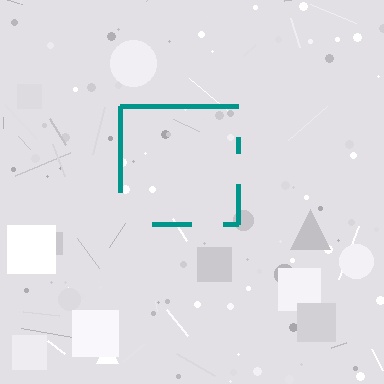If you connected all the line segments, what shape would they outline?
They would outline a square.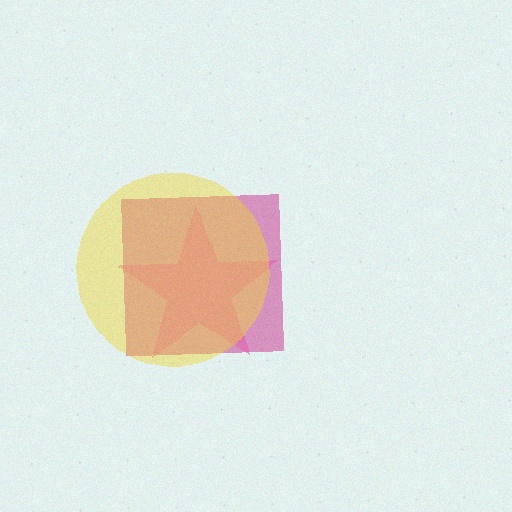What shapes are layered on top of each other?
The layered shapes are: a magenta square, a pink star, a yellow circle.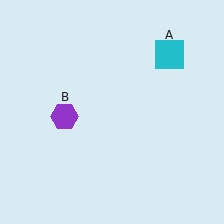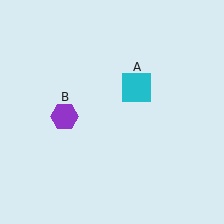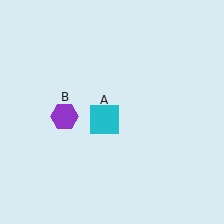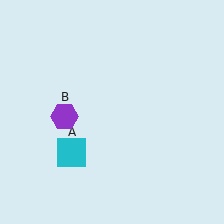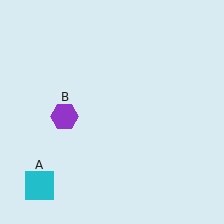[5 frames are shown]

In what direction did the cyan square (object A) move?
The cyan square (object A) moved down and to the left.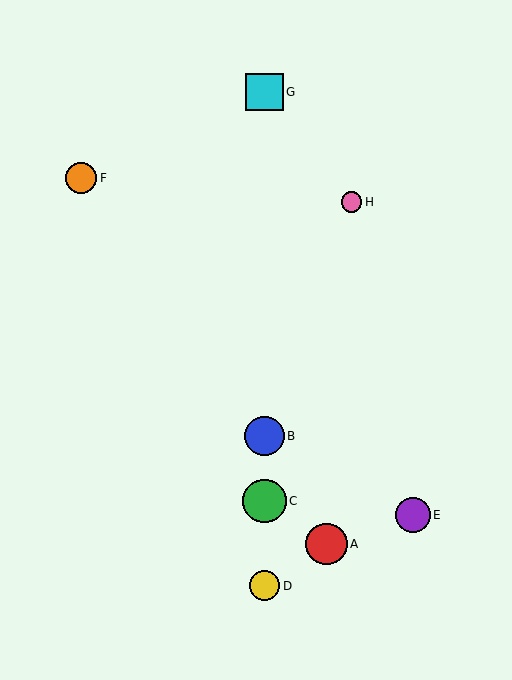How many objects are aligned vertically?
4 objects (B, C, D, G) are aligned vertically.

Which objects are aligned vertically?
Objects B, C, D, G are aligned vertically.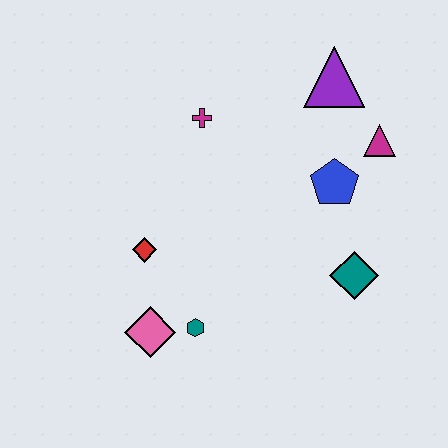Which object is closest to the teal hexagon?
The pink diamond is closest to the teal hexagon.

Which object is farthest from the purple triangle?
The pink diamond is farthest from the purple triangle.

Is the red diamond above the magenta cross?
No